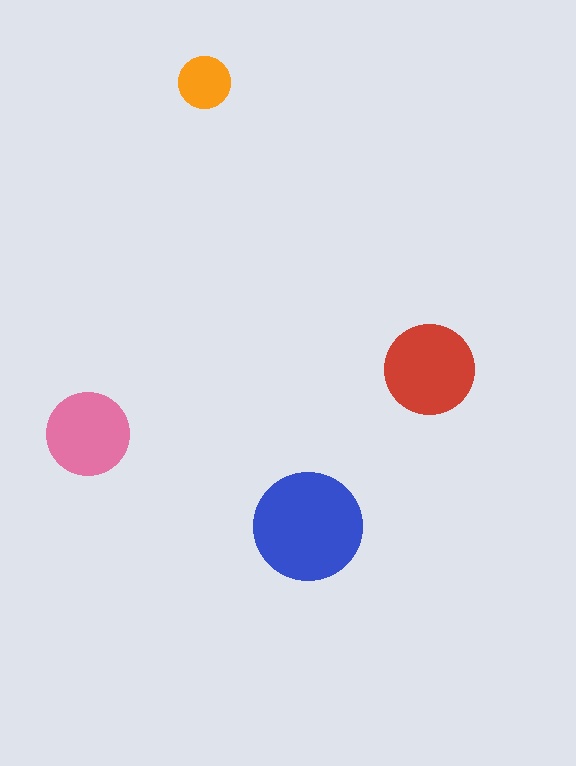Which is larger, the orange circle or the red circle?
The red one.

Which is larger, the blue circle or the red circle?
The blue one.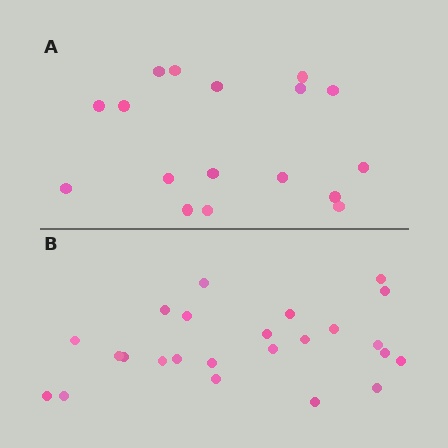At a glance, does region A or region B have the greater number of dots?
Region B (the bottom region) has more dots.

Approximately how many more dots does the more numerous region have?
Region B has roughly 8 or so more dots than region A.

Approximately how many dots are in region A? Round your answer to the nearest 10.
About 20 dots. (The exact count is 17, which rounds to 20.)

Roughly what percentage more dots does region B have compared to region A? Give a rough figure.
About 40% more.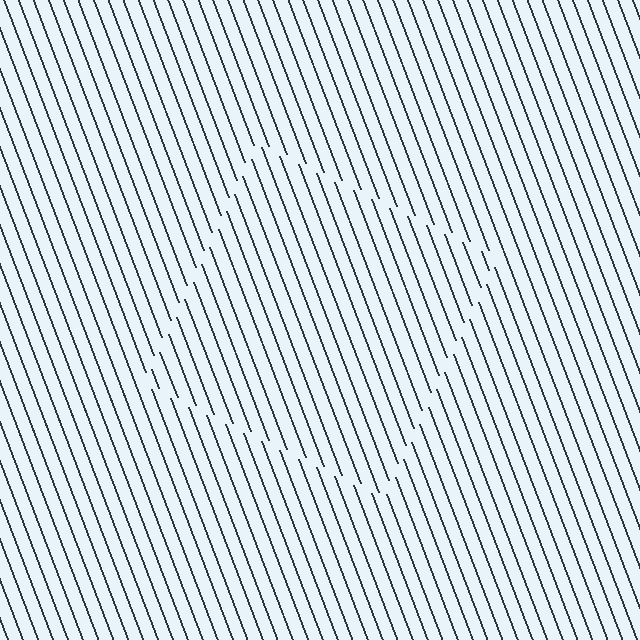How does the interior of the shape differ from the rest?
The interior of the shape contains the same grating, shifted by half a period — the contour is defined by the phase discontinuity where line-ends from the inner and outer gratings abut.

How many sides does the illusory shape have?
4 sides — the line-ends trace a square.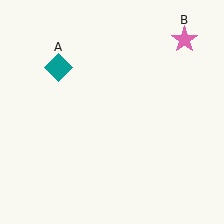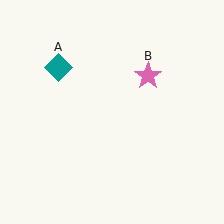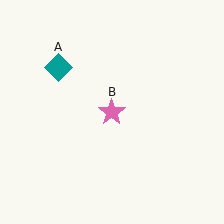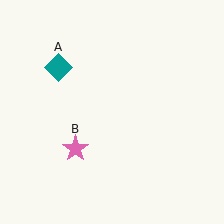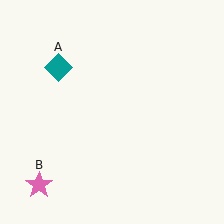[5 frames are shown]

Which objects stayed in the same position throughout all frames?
Teal diamond (object A) remained stationary.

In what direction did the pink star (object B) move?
The pink star (object B) moved down and to the left.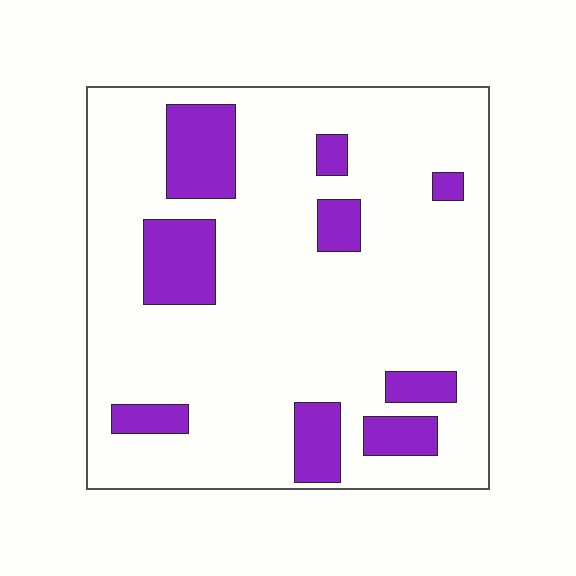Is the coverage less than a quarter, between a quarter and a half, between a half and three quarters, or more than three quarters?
Less than a quarter.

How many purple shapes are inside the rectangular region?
9.